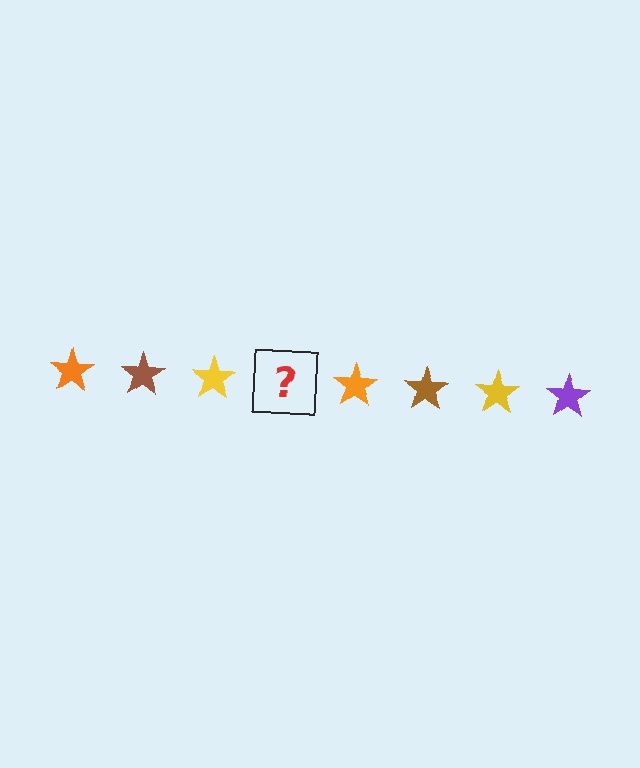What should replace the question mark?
The question mark should be replaced with a purple star.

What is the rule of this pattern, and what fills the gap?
The rule is that the pattern cycles through orange, brown, yellow, purple stars. The gap should be filled with a purple star.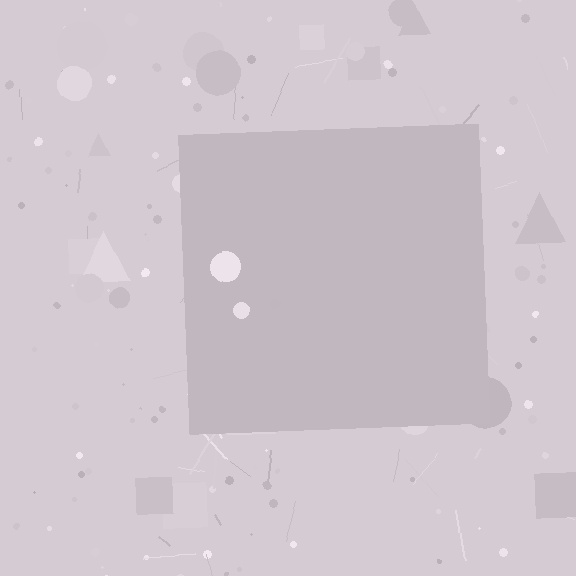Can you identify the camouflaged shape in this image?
The camouflaged shape is a square.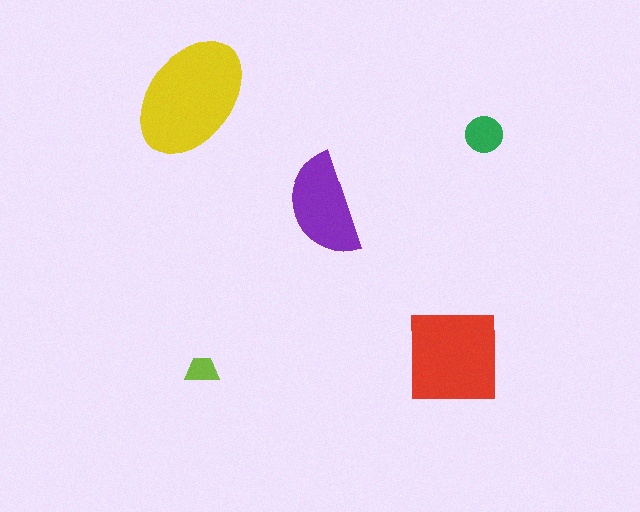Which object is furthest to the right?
The green circle is rightmost.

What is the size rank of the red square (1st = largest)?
2nd.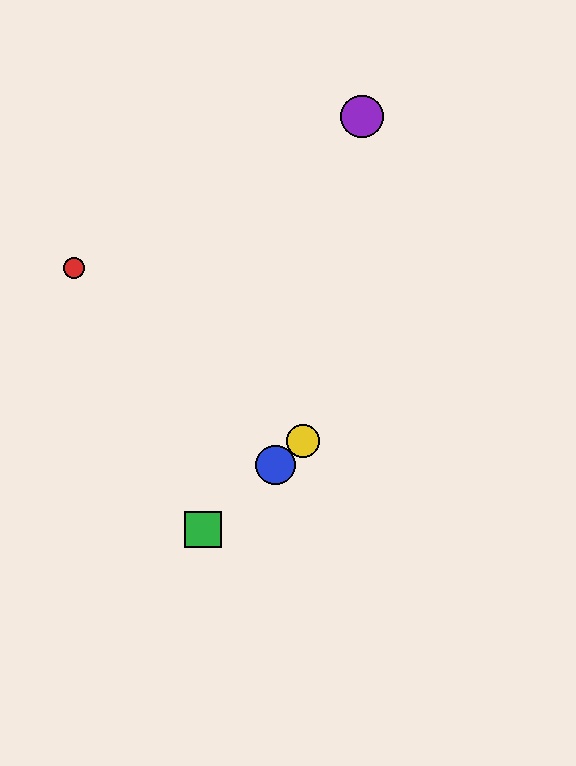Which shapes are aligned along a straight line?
The blue circle, the green square, the yellow circle are aligned along a straight line.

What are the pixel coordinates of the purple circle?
The purple circle is at (362, 117).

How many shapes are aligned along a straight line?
3 shapes (the blue circle, the green square, the yellow circle) are aligned along a straight line.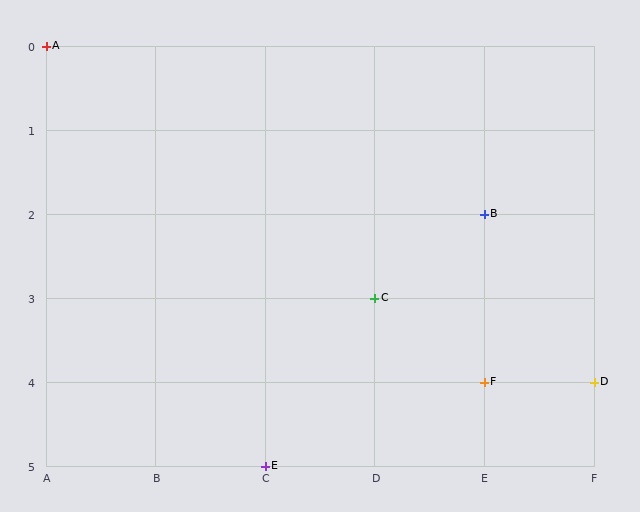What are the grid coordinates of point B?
Point B is at grid coordinates (E, 2).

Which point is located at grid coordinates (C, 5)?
Point E is at (C, 5).